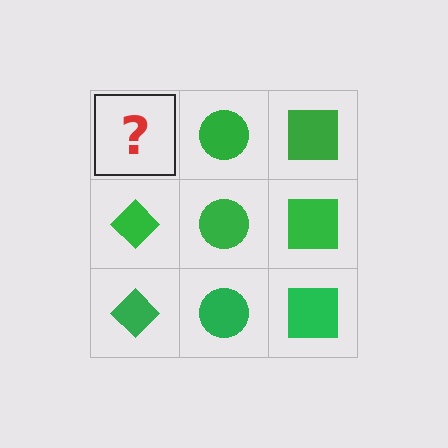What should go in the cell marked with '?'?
The missing cell should contain a green diamond.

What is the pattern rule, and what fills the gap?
The rule is that each column has a consistent shape. The gap should be filled with a green diamond.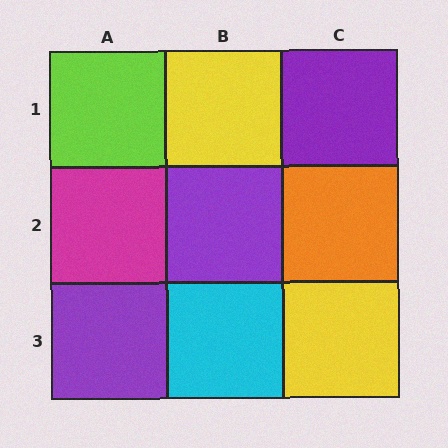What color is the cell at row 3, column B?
Cyan.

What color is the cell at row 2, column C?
Orange.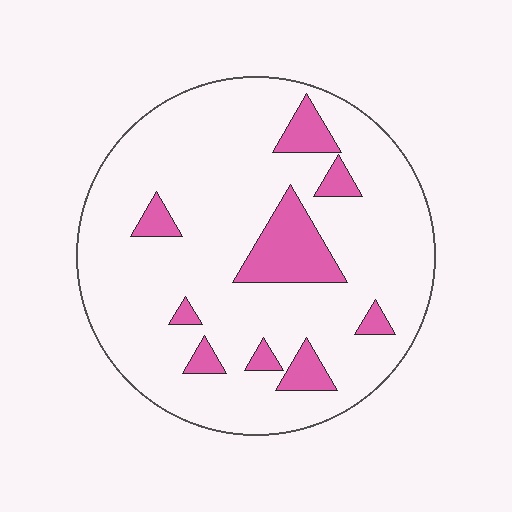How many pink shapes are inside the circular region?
9.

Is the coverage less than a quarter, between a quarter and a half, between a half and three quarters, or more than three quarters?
Less than a quarter.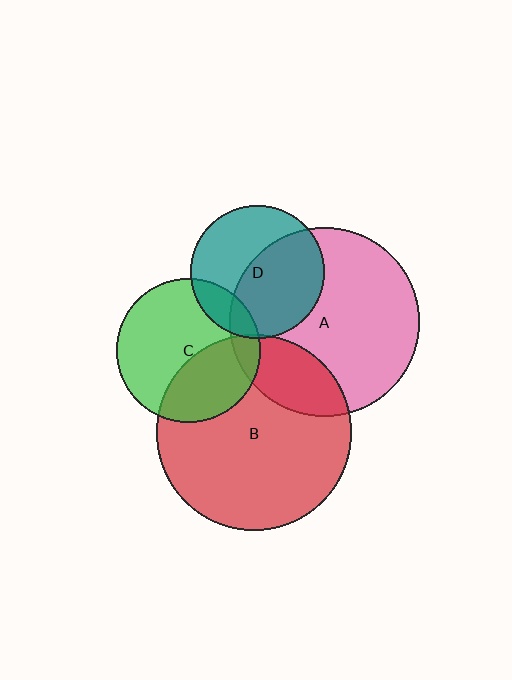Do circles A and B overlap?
Yes.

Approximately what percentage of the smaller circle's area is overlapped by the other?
Approximately 20%.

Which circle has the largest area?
Circle B (red).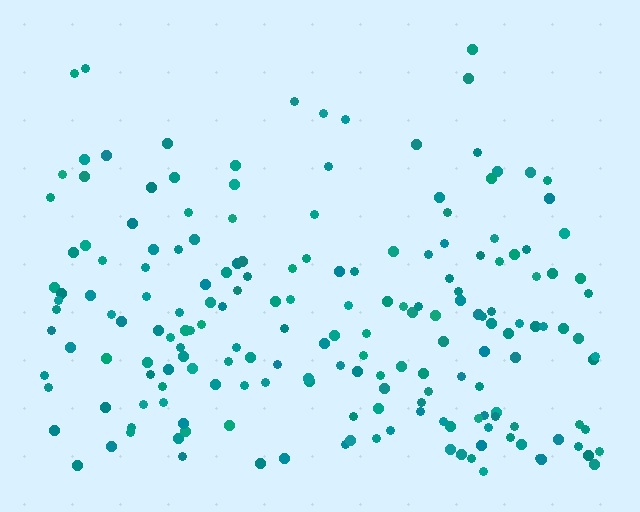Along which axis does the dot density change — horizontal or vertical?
Vertical.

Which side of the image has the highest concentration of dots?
The bottom.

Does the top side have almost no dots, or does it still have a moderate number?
Still a moderate number, just noticeably fewer than the bottom.